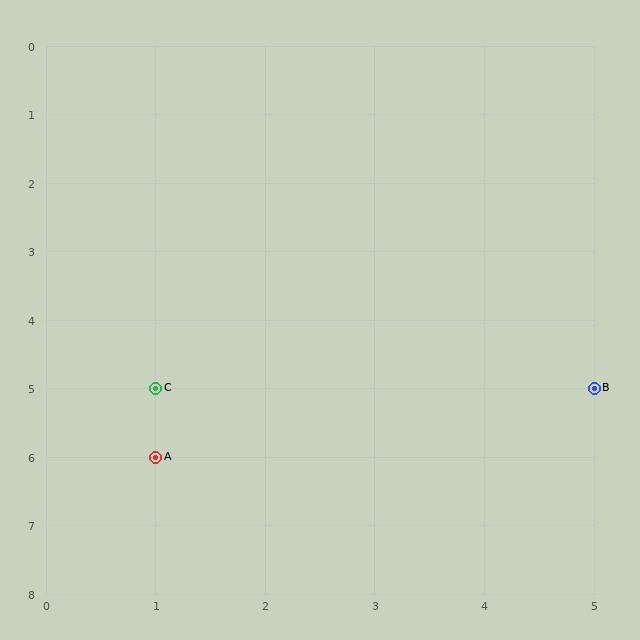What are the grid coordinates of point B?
Point B is at grid coordinates (5, 5).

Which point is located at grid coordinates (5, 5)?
Point B is at (5, 5).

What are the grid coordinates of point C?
Point C is at grid coordinates (1, 5).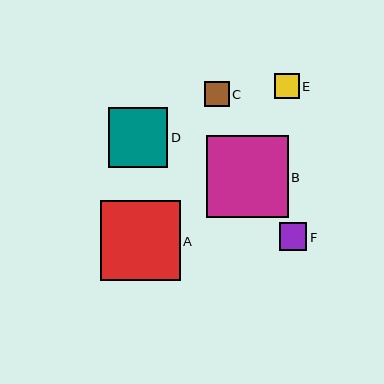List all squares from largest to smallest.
From largest to smallest: B, A, D, F, C, E.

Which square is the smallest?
Square E is the smallest with a size of approximately 25 pixels.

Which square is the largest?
Square B is the largest with a size of approximately 81 pixels.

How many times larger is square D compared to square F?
Square D is approximately 2.2 times the size of square F.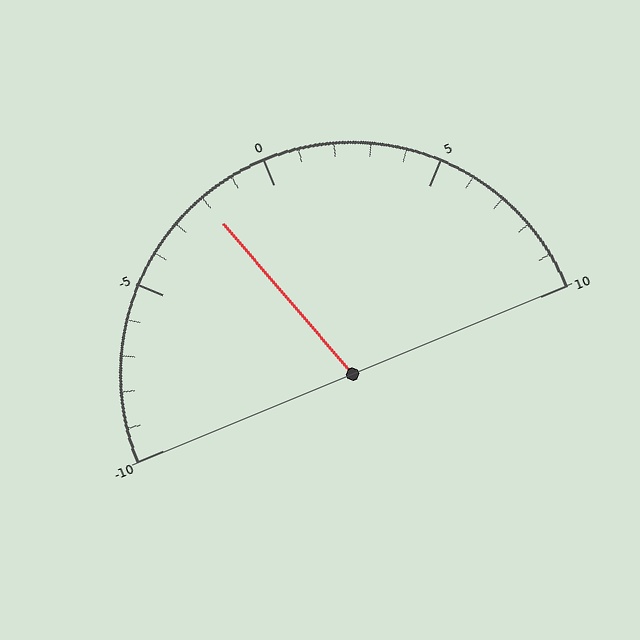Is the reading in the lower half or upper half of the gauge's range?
The reading is in the lower half of the range (-10 to 10).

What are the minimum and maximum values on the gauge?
The gauge ranges from -10 to 10.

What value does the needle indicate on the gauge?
The needle indicates approximately -2.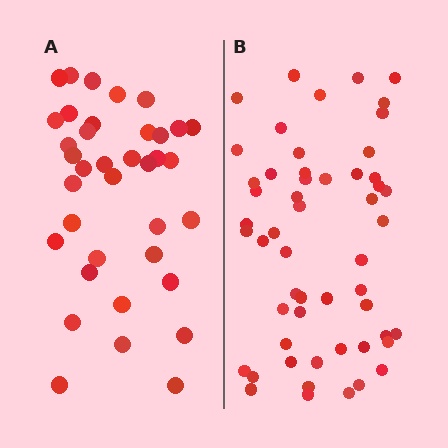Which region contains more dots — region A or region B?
Region B (the right region) has more dots.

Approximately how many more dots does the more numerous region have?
Region B has approximately 15 more dots than region A.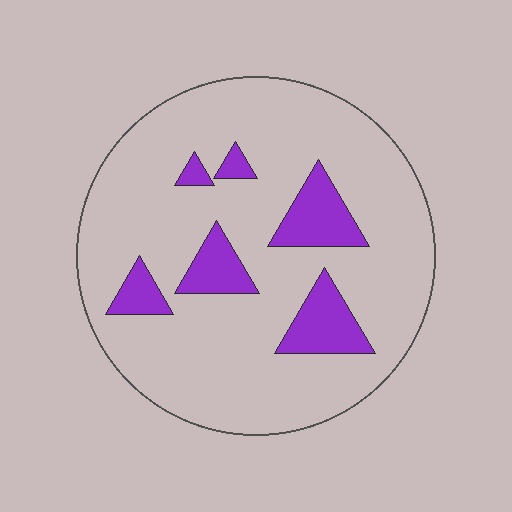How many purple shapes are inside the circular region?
6.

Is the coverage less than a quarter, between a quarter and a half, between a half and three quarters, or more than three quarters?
Less than a quarter.